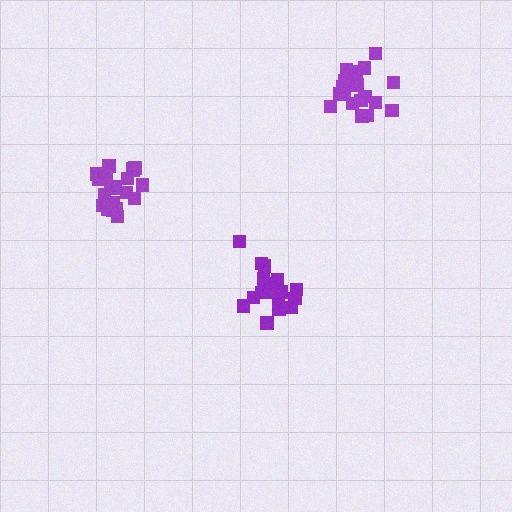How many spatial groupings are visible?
There are 3 spatial groupings.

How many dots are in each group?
Group 1: 20 dots, Group 2: 21 dots, Group 3: 21 dots (62 total).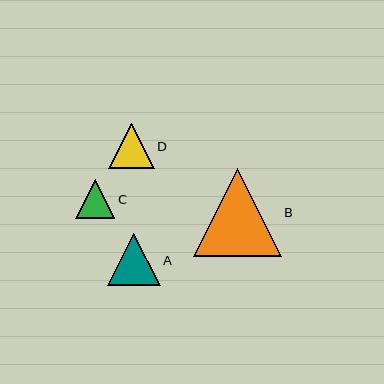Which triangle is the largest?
Triangle B is the largest with a size of approximately 87 pixels.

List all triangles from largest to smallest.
From largest to smallest: B, A, D, C.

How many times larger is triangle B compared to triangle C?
Triangle B is approximately 2.2 times the size of triangle C.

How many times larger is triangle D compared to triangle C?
Triangle D is approximately 1.2 times the size of triangle C.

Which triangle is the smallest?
Triangle C is the smallest with a size of approximately 39 pixels.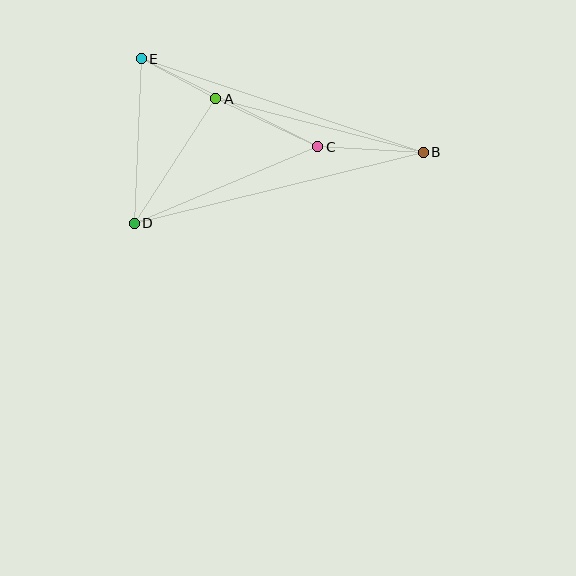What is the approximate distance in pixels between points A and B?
The distance between A and B is approximately 214 pixels.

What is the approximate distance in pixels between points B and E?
The distance between B and E is approximately 297 pixels.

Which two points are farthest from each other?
Points B and D are farthest from each other.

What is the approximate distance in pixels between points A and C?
The distance between A and C is approximately 113 pixels.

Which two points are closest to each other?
Points A and E are closest to each other.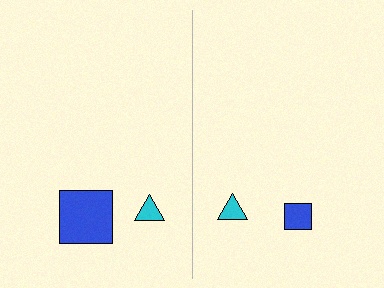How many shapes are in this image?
There are 4 shapes in this image.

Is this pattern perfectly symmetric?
No, the pattern is not perfectly symmetric. The blue square on the right side has a different size than its mirror counterpart.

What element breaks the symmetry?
The blue square on the right side has a different size than its mirror counterpart.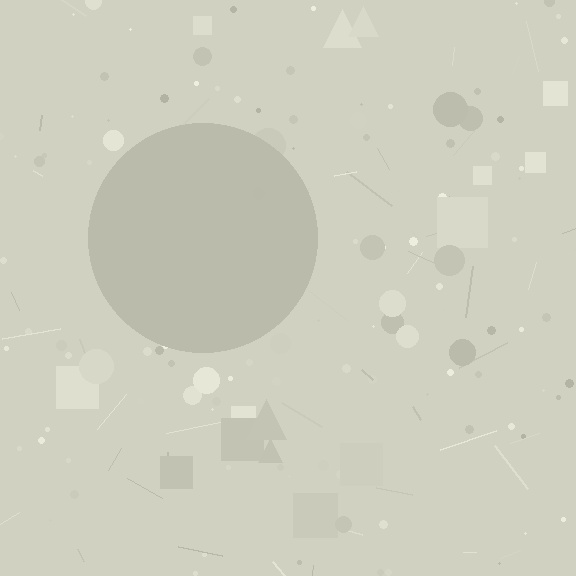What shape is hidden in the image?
A circle is hidden in the image.